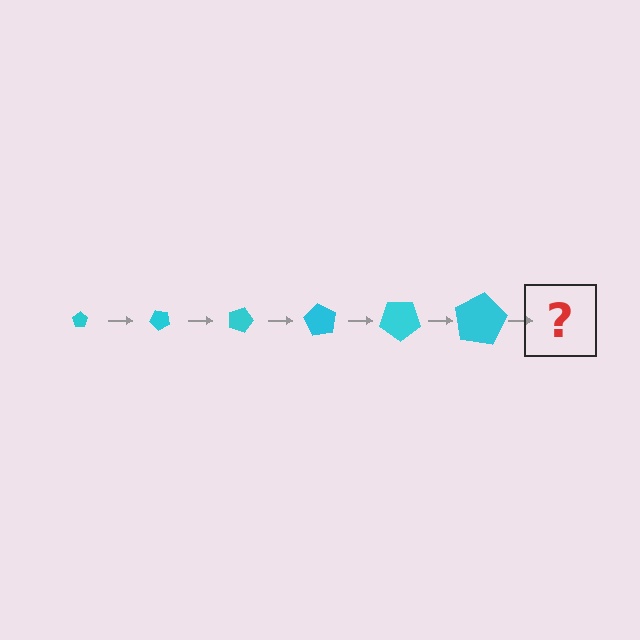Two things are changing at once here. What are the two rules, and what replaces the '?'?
The two rules are that the pentagon grows larger each step and it rotates 45 degrees each step. The '?' should be a pentagon, larger than the previous one and rotated 270 degrees from the start.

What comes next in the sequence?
The next element should be a pentagon, larger than the previous one and rotated 270 degrees from the start.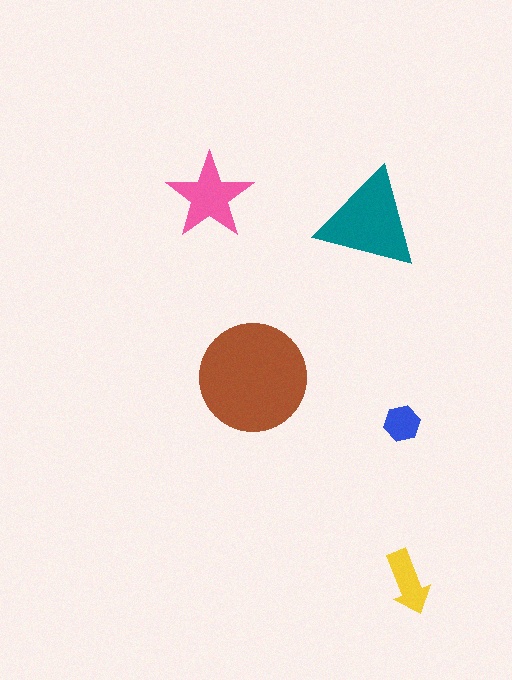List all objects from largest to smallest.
The brown circle, the teal triangle, the pink star, the yellow arrow, the blue hexagon.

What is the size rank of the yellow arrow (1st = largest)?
4th.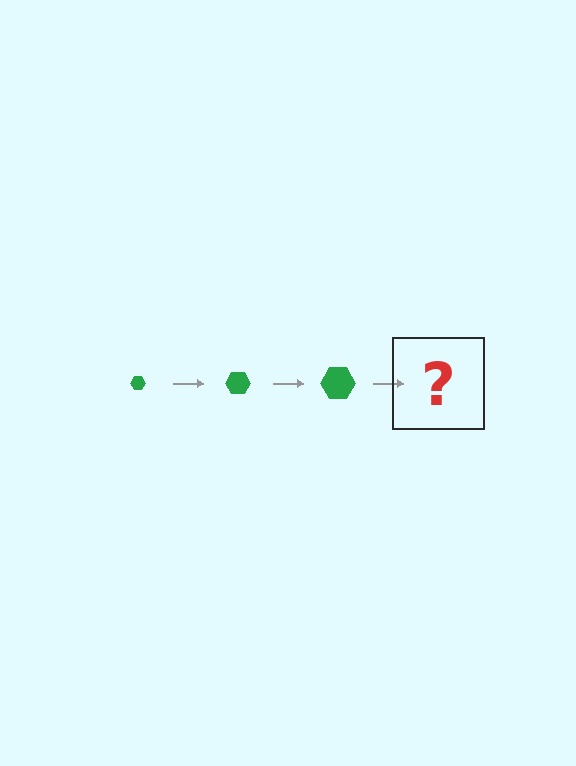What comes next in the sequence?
The next element should be a green hexagon, larger than the previous one.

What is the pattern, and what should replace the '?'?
The pattern is that the hexagon gets progressively larger each step. The '?' should be a green hexagon, larger than the previous one.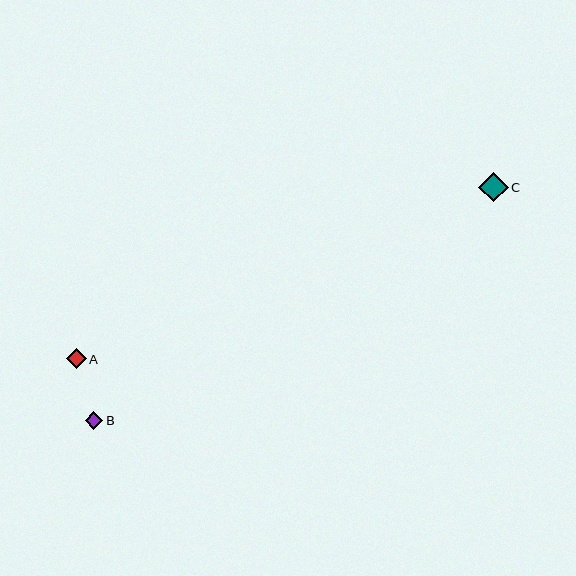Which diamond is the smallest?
Diamond B is the smallest with a size of approximately 18 pixels.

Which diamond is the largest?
Diamond C is the largest with a size of approximately 30 pixels.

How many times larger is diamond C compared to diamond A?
Diamond C is approximately 1.5 times the size of diamond A.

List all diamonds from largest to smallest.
From largest to smallest: C, A, B.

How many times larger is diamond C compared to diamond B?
Diamond C is approximately 1.7 times the size of diamond B.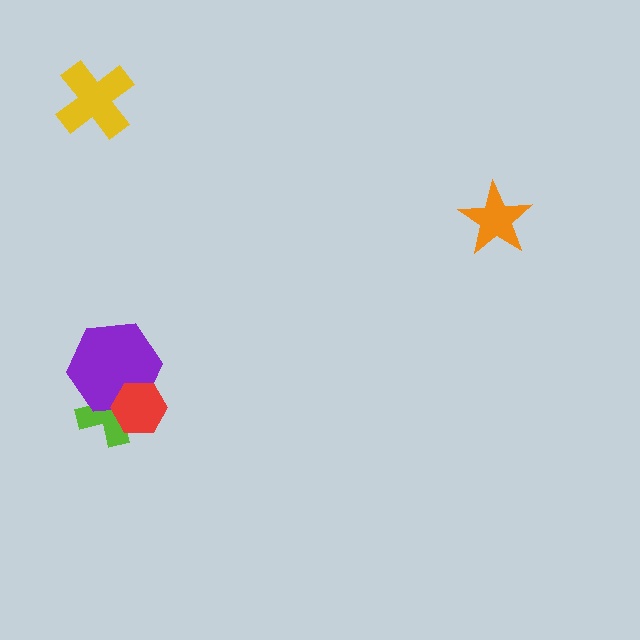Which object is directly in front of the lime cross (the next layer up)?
The purple hexagon is directly in front of the lime cross.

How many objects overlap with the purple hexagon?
2 objects overlap with the purple hexagon.